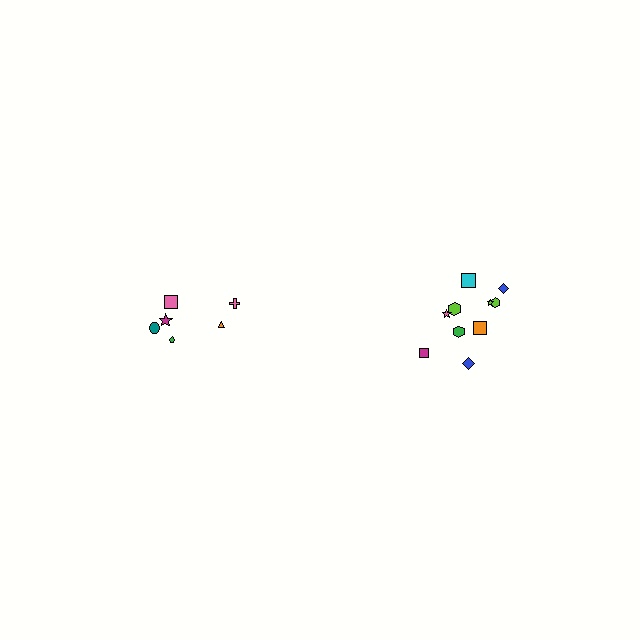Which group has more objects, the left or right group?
The right group.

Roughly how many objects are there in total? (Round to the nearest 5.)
Roughly 15 objects in total.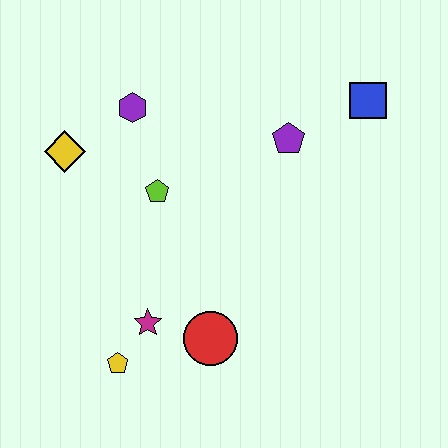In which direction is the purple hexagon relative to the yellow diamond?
The purple hexagon is to the right of the yellow diamond.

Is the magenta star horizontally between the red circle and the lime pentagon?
No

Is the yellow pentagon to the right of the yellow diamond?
Yes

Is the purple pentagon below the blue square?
Yes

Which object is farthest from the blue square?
The yellow pentagon is farthest from the blue square.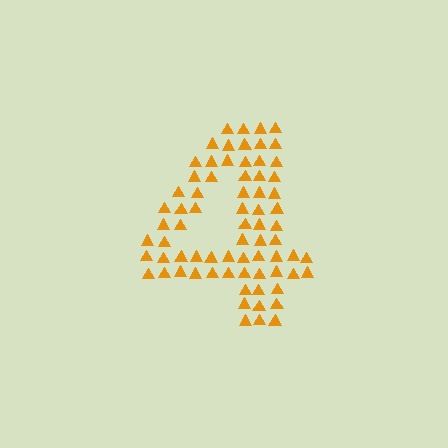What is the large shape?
The large shape is the digit 4.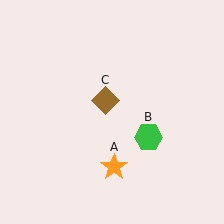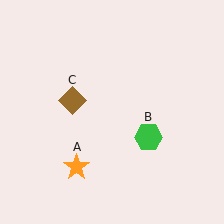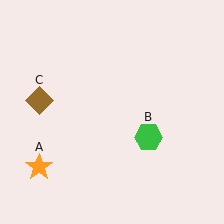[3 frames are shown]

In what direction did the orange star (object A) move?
The orange star (object A) moved left.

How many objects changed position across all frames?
2 objects changed position: orange star (object A), brown diamond (object C).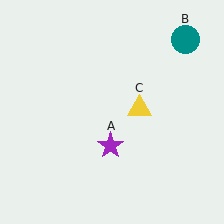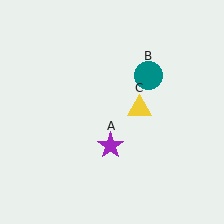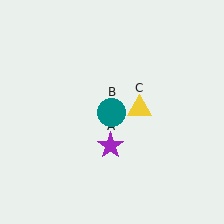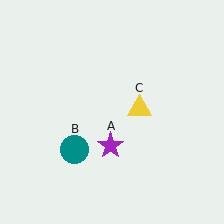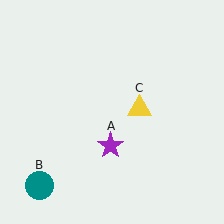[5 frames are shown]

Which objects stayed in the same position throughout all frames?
Purple star (object A) and yellow triangle (object C) remained stationary.